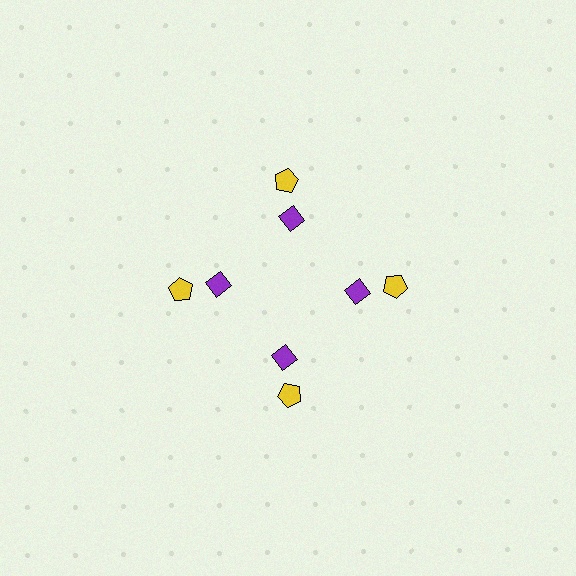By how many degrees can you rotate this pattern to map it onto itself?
The pattern maps onto itself every 90 degrees of rotation.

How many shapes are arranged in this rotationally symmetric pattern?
There are 8 shapes, arranged in 4 groups of 2.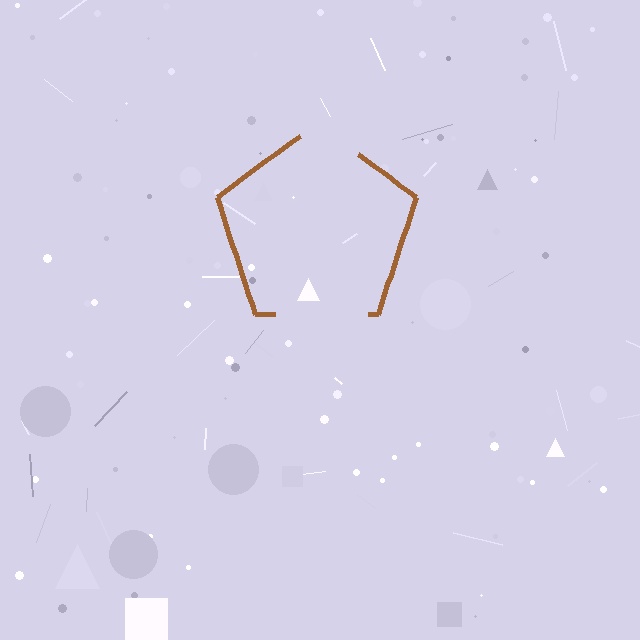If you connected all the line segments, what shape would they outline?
They would outline a pentagon.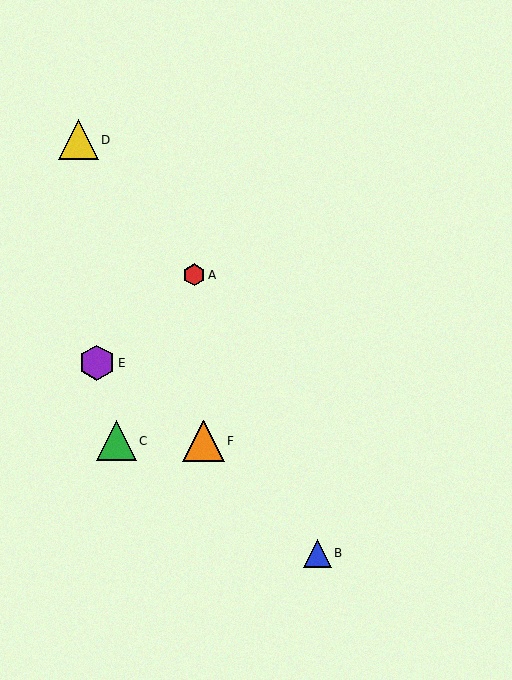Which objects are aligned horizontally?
Objects C, F are aligned horizontally.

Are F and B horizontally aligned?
No, F is at y≈441 and B is at y≈554.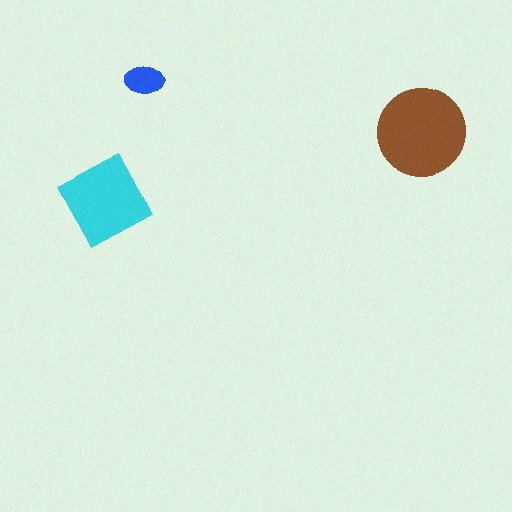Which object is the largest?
The brown circle.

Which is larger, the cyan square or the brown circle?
The brown circle.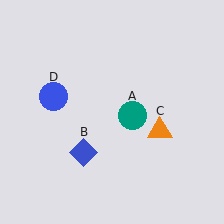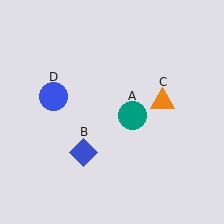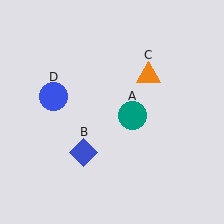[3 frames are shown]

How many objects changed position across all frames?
1 object changed position: orange triangle (object C).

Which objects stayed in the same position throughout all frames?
Teal circle (object A) and blue diamond (object B) and blue circle (object D) remained stationary.